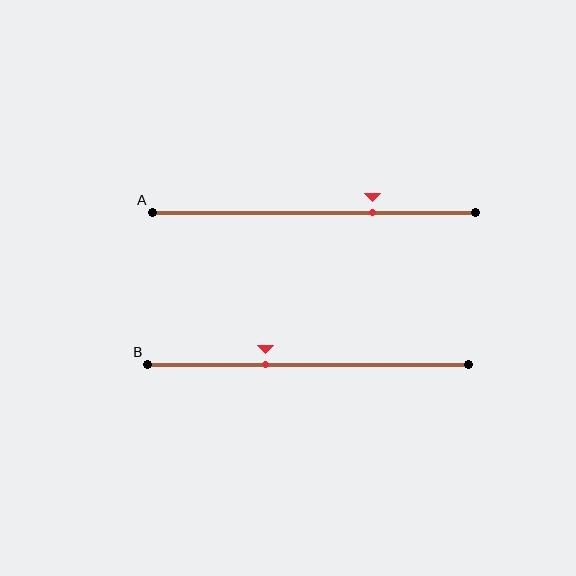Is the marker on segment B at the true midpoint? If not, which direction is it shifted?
No, the marker on segment B is shifted to the left by about 13% of the segment length.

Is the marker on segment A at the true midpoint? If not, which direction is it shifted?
No, the marker on segment A is shifted to the right by about 18% of the segment length.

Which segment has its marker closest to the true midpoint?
Segment B has its marker closest to the true midpoint.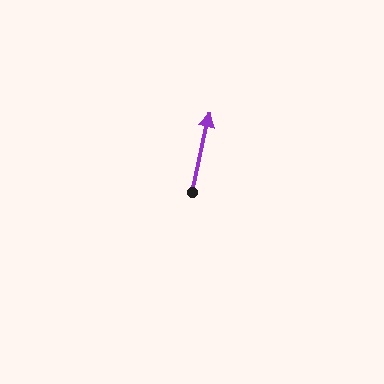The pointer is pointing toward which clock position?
Roughly 12 o'clock.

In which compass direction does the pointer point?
North.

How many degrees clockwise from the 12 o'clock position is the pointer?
Approximately 12 degrees.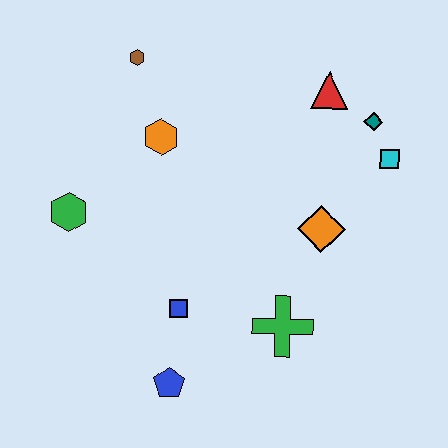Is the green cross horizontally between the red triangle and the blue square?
Yes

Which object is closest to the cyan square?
The teal diamond is closest to the cyan square.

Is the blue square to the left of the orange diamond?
Yes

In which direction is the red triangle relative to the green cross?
The red triangle is above the green cross.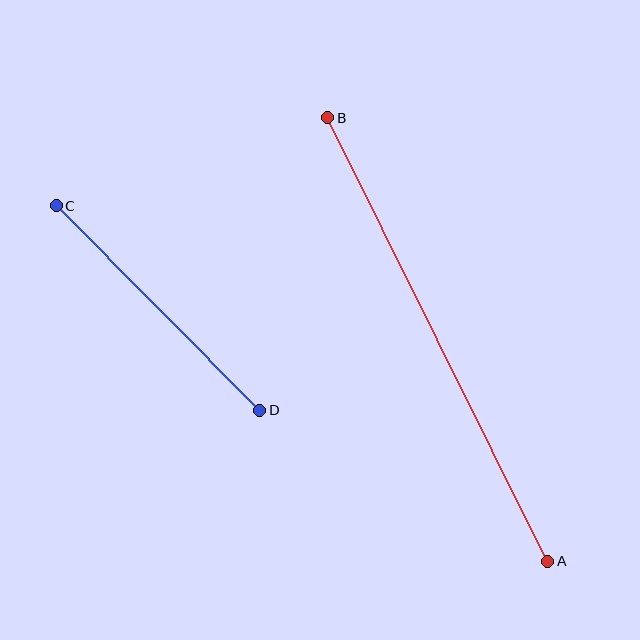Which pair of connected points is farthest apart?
Points A and B are farthest apart.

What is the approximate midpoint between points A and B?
The midpoint is at approximately (438, 339) pixels.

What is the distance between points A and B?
The distance is approximately 495 pixels.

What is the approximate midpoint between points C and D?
The midpoint is at approximately (158, 308) pixels.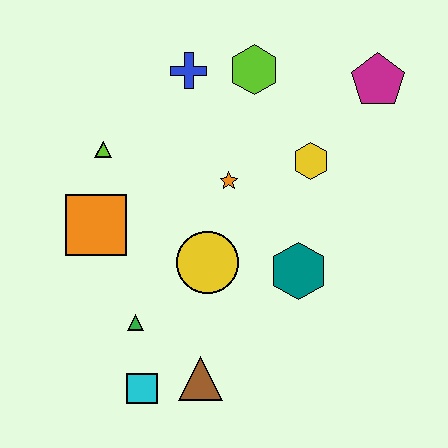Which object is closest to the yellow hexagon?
The orange star is closest to the yellow hexagon.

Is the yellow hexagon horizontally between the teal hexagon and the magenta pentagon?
Yes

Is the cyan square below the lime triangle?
Yes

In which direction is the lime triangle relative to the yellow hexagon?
The lime triangle is to the left of the yellow hexagon.